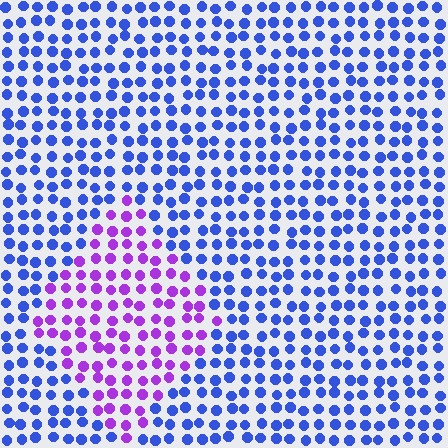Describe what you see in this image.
The image is filled with small blue elements in a uniform arrangement. A diamond-shaped region is visible where the elements are tinted to a slightly different hue, forming a subtle color boundary.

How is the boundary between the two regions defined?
The boundary is defined purely by a slight shift in hue (about 54 degrees). Spacing, size, and orientation are identical on both sides.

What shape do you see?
I see a diamond.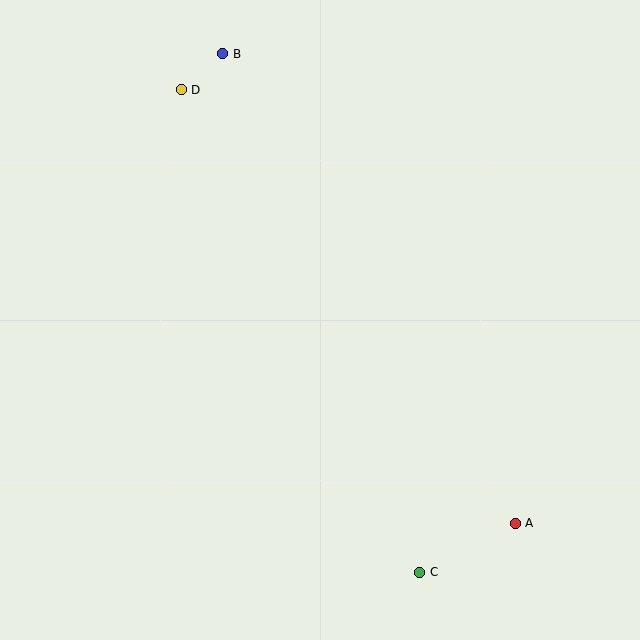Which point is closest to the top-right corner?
Point B is closest to the top-right corner.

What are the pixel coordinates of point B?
Point B is at (223, 54).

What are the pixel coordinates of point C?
Point C is at (420, 572).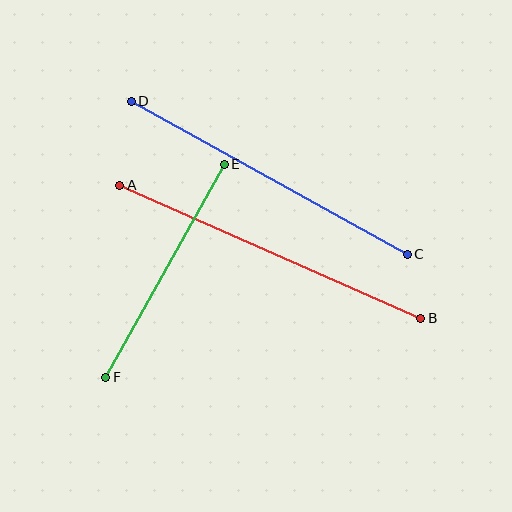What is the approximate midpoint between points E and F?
The midpoint is at approximately (165, 271) pixels.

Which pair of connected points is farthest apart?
Points A and B are farthest apart.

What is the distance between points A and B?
The distance is approximately 329 pixels.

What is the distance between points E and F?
The distance is approximately 244 pixels.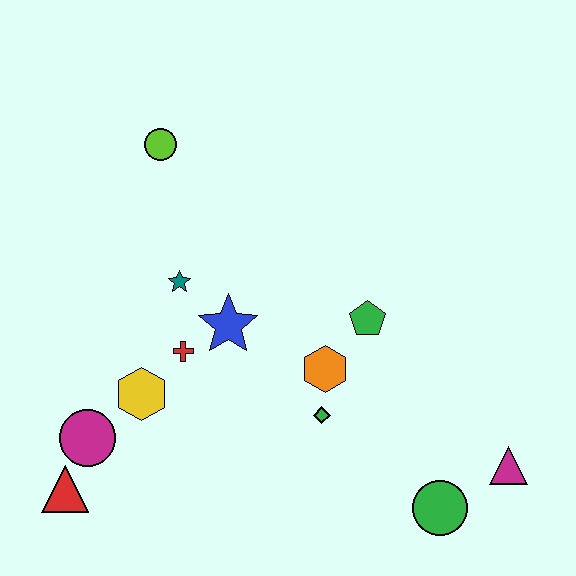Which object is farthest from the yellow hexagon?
The magenta triangle is farthest from the yellow hexagon.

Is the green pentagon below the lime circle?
Yes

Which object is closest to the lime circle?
The teal star is closest to the lime circle.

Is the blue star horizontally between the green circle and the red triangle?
Yes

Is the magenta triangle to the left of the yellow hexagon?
No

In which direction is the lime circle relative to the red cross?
The lime circle is above the red cross.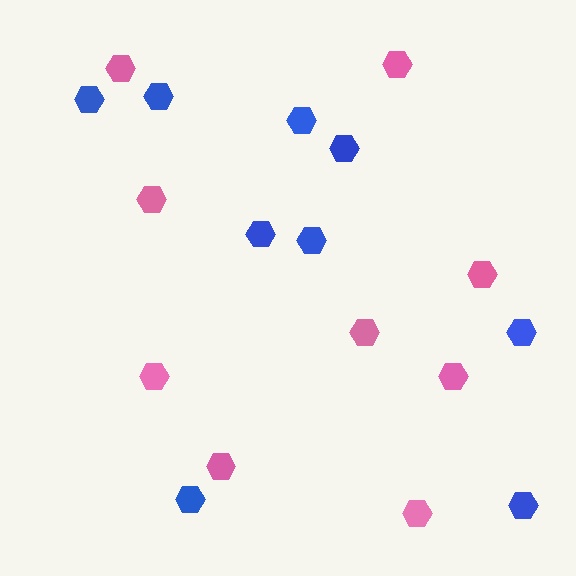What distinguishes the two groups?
There are 2 groups: one group of pink hexagons (9) and one group of blue hexagons (9).